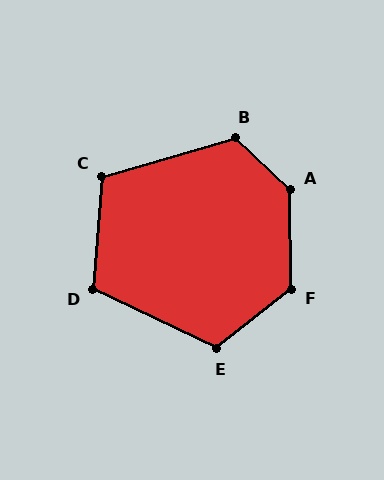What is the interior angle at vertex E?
Approximately 116 degrees (obtuse).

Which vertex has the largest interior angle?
A, at approximately 133 degrees.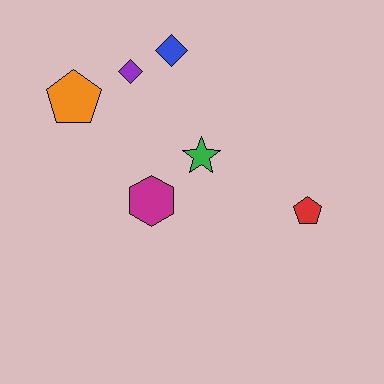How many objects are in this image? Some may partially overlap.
There are 6 objects.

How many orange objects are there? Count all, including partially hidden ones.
There is 1 orange object.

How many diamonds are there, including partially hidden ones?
There are 2 diamonds.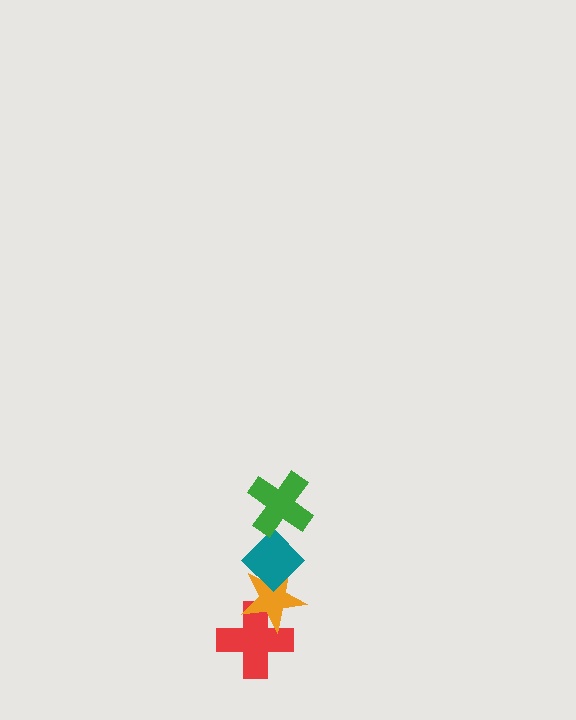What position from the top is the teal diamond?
The teal diamond is 2nd from the top.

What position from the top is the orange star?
The orange star is 3rd from the top.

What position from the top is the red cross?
The red cross is 4th from the top.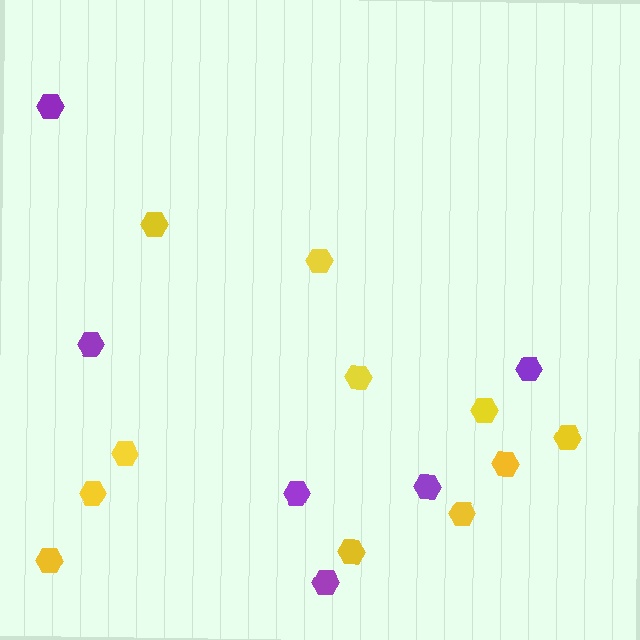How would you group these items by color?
There are 2 groups: one group of purple hexagons (6) and one group of yellow hexagons (11).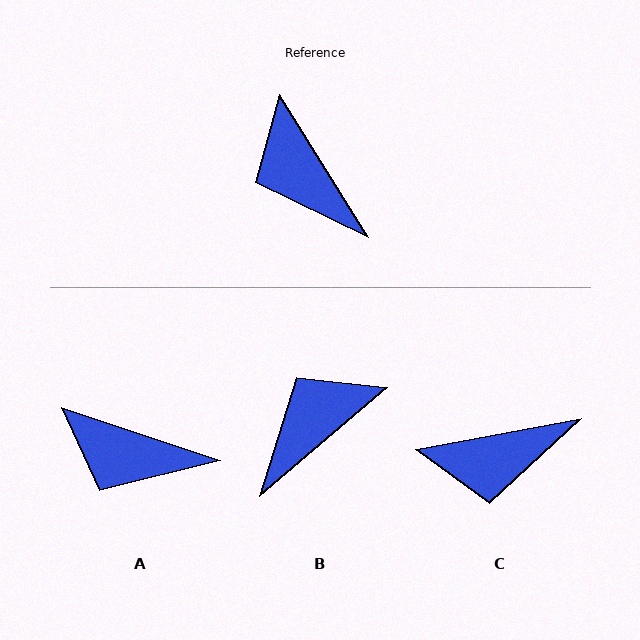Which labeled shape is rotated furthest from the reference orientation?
B, about 81 degrees away.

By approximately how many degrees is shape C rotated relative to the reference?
Approximately 69 degrees counter-clockwise.